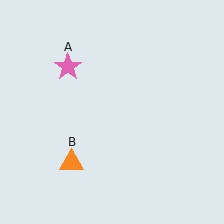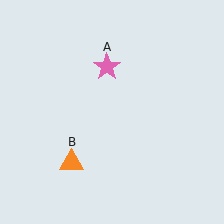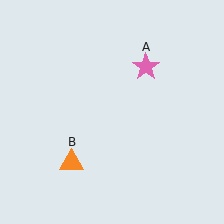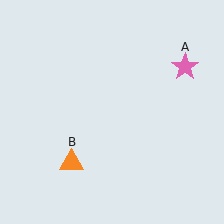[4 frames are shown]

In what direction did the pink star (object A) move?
The pink star (object A) moved right.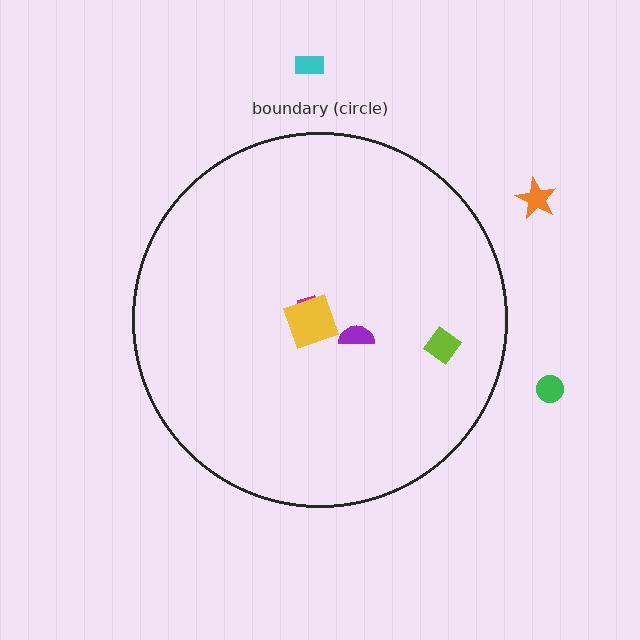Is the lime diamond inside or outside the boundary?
Inside.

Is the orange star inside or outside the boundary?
Outside.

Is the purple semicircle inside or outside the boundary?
Inside.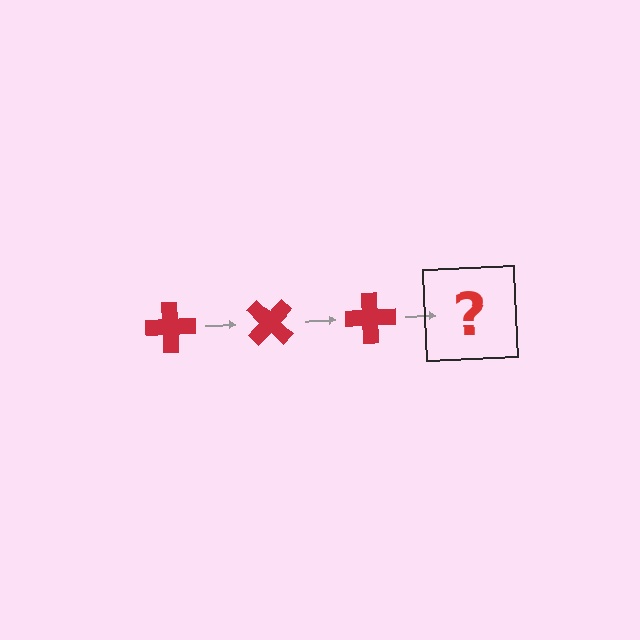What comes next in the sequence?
The next element should be a red cross rotated 135 degrees.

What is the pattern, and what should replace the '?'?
The pattern is that the cross rotates 45 degrees each step. The '?' should be a red cross rotated 135 degrees.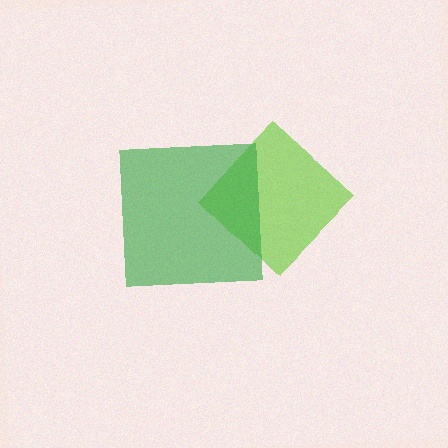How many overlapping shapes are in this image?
There are 2 overlapping shapes in the image.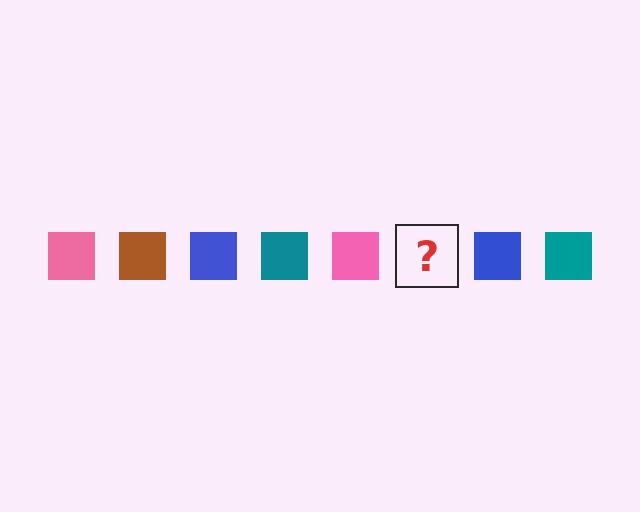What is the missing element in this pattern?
The missing element is a brown square.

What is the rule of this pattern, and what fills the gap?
The rule is that the pattern cycles through pink, brown, blue, teal squares. The gap should be filled with a brown square.